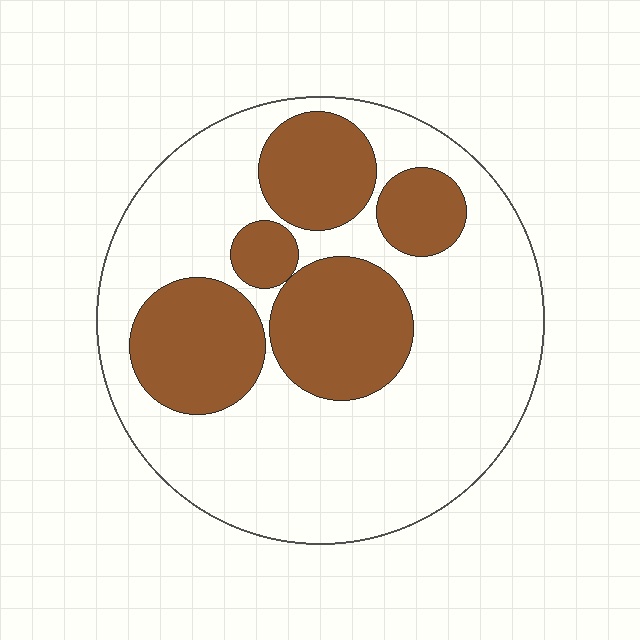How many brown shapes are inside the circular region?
5.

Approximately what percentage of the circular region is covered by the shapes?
Approximately 35%.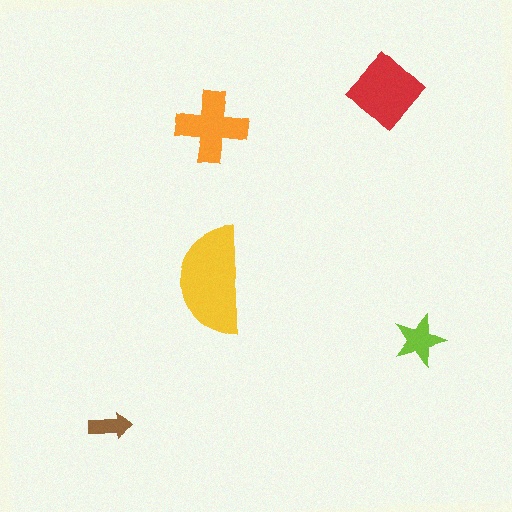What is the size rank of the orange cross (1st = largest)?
3rd.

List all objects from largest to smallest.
The yellow semicircle, the red diamond, the orange cross, the lime star, the brown arrow.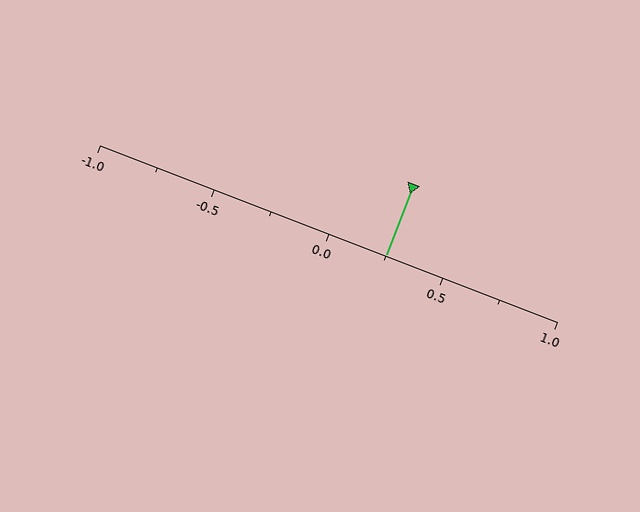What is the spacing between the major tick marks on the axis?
The major ticks are spaced 0.5 apart.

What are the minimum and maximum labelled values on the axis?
The axis runs from -1.0 to 1.0.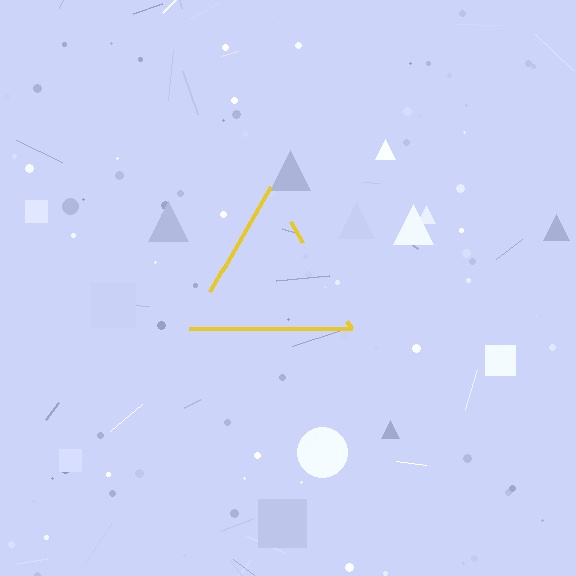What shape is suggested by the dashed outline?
The dashed outline suggests a triangle.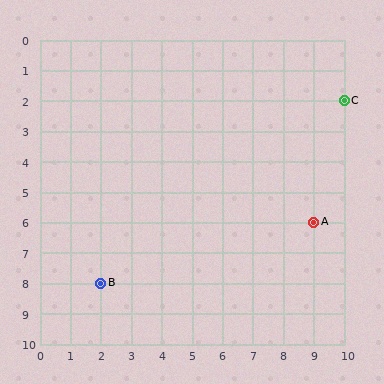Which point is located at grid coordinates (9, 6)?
Point A is at (9, 6).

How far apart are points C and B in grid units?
Points C and B are 8 columns and 6 rows apart (about 10.0 grid units diagonally).